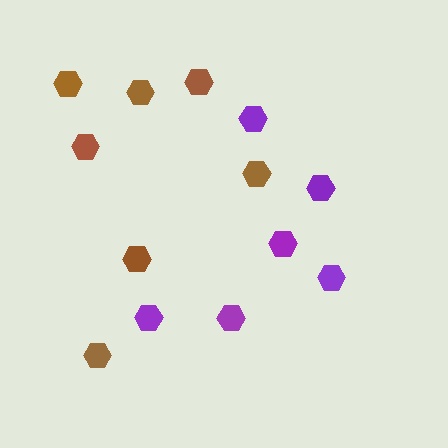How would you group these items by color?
There are 2 groups: one group of brown hexagons (7) and one group of purple hexagons (6).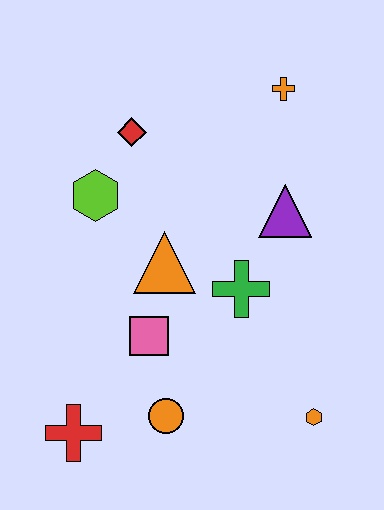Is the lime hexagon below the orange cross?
Yes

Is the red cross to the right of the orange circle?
No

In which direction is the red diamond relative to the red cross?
The red diamond is above the red cross.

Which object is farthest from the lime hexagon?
The orange hexagon is farthest from the lime hexagon.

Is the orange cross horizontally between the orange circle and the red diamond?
No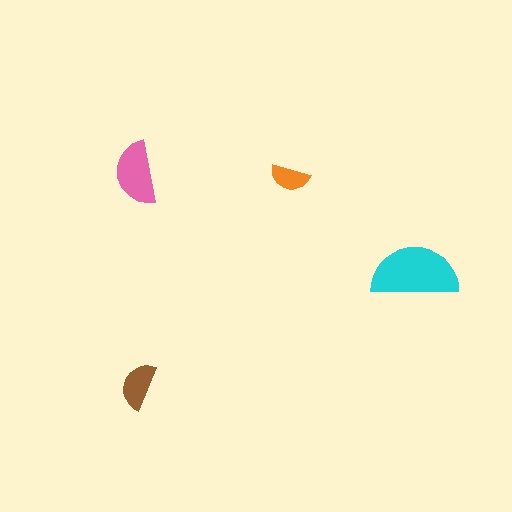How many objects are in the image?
There are 4 objects in the image.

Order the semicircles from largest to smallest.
the cyan one, the pink one, the brown one, the orange one.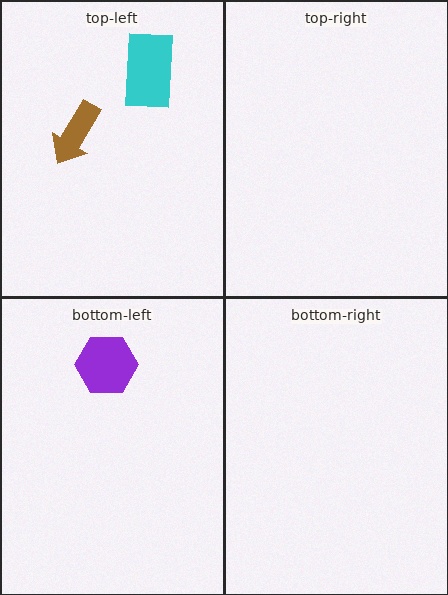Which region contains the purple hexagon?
The bottom-left region.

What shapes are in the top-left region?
The cyan rectangle, the brown arrow.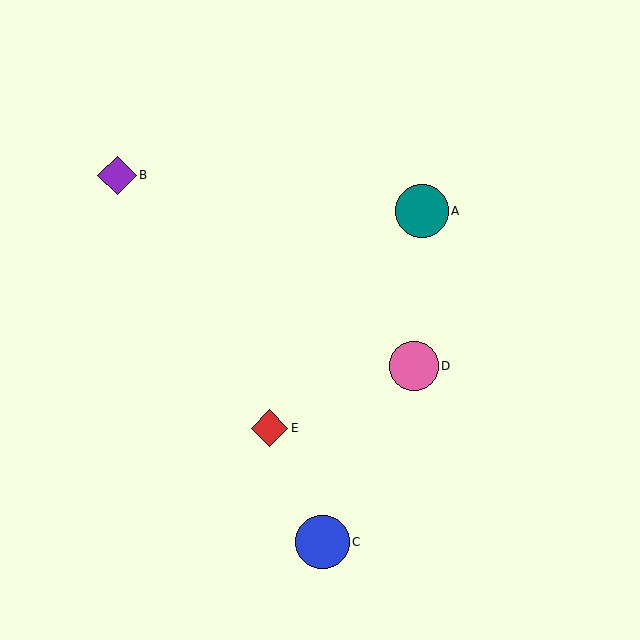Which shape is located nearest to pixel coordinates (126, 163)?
The purple diamond (labeled B) at (117, 175) is nearest to that location.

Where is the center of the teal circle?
The center of the teal circle is at (422, 211).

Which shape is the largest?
The blue circle (labeled C) is the largest.